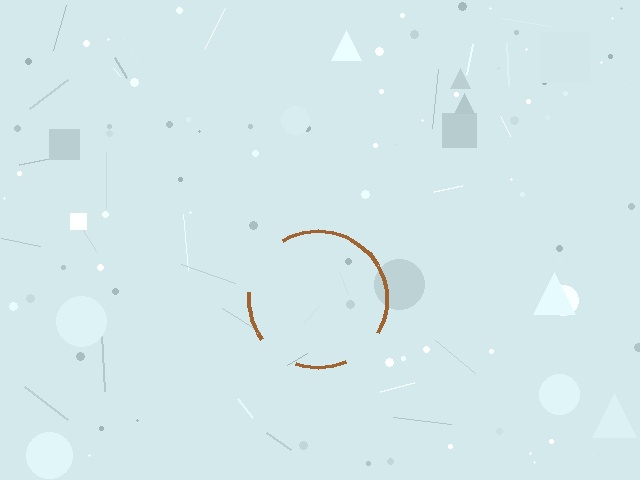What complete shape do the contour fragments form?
The contour fragments form a circle.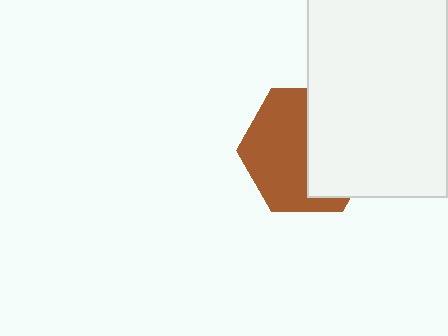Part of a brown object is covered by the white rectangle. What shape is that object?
It is a hexagon.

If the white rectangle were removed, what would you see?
You would see the complete brown hexagon.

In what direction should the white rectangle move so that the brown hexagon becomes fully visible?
The white rectangle should move right. That is the shortest direction to clear the overlap and leave the brown hexagon fully visible.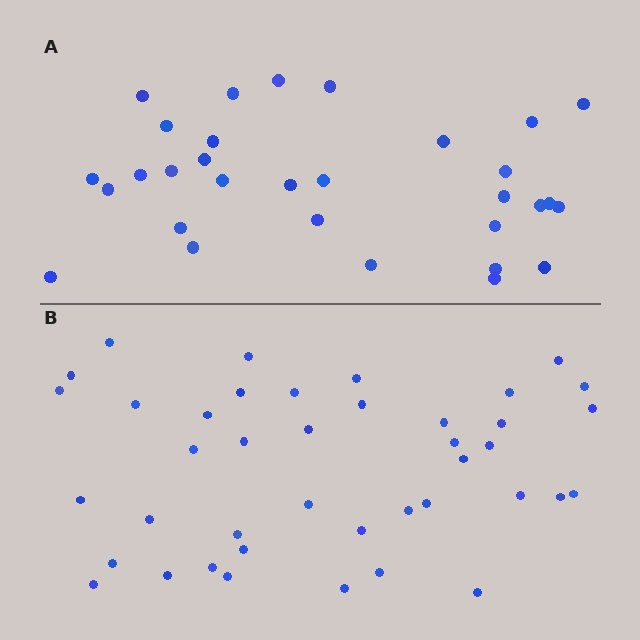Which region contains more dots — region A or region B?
Region B (the bottom region) has more dots.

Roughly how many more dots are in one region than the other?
Region B has roughly 10 or so more dots than region A.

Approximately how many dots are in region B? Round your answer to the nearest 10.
About 40 dots. (The exact count is 41, which rounds to 40.)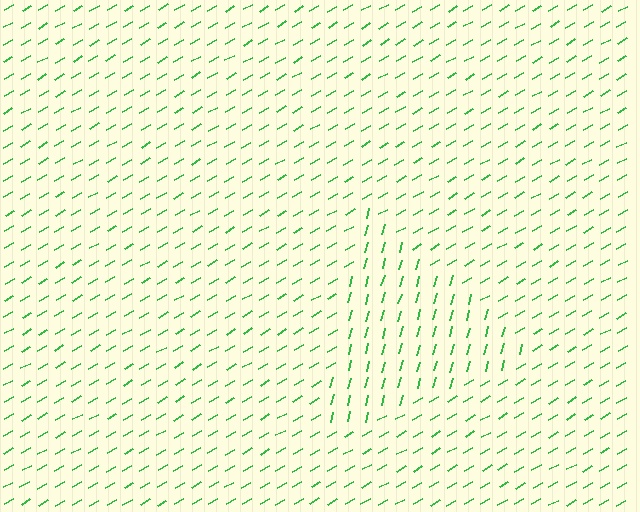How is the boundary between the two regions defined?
The boundary is defined purely by a change in line orientation (approximately 45 degrees difference). All lines are the same color and thickness.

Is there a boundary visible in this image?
Yes, there is a texture boundary formed by a change in line orientation.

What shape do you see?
I see a triangle.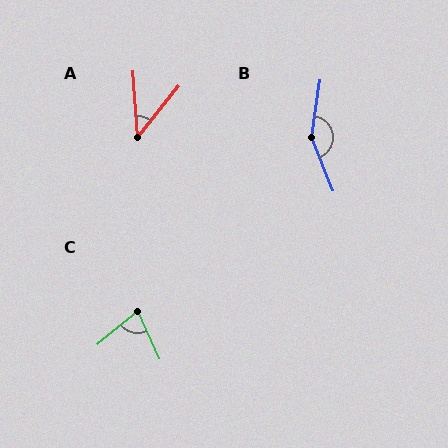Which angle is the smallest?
A, at approximately 43 degrees.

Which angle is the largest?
B, at approximately 150 degrees.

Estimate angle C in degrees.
Approximately 75 degrees.